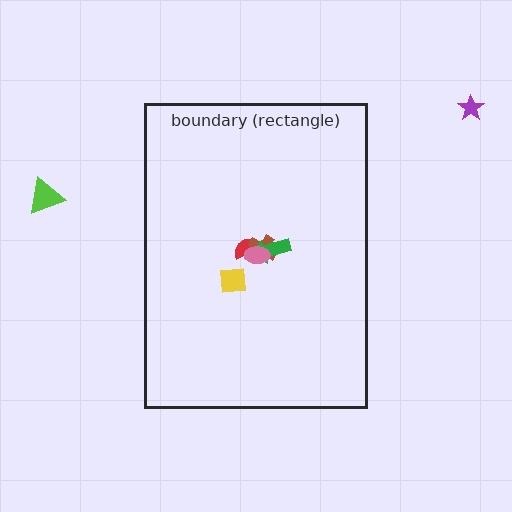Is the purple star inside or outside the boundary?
Outside.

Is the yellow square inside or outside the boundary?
Inside.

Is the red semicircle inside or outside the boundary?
Inside.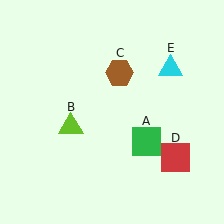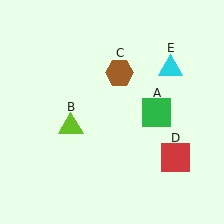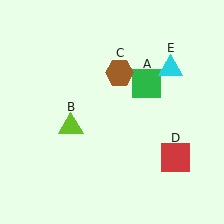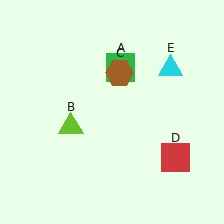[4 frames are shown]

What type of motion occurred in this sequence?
The green square (object A) rotated counterclockwise around the center of the scene.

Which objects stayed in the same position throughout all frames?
Lime triangle (object B) and brown hexagon (object C) and red square (object D) and cyan triangle (object E) remained stationary.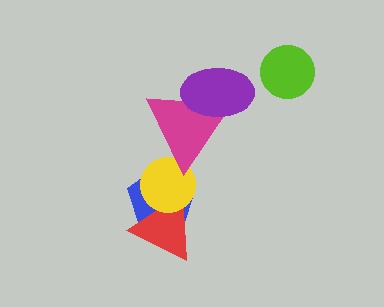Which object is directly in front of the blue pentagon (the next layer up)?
The red triangle is directly in front of the blue pentagon.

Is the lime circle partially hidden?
No, no other shape covers it.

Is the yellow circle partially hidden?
Yes, it is partially covered by another shape.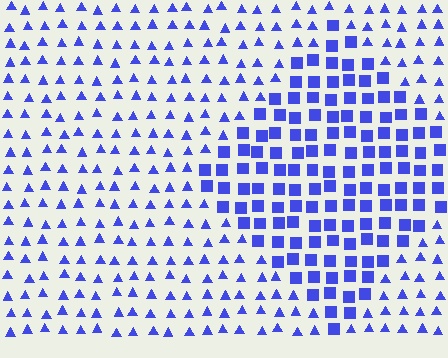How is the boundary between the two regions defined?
The boundary is defined by a change in element shape: squares inside vs. triangles outside. All elements share the same color and spacing.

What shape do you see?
I see a diamond.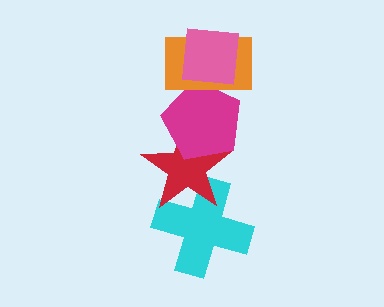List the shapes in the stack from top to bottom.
From top to bottom: the pink square, the orange rectangle, the magenta pentagon, the red star, the cyan cross.